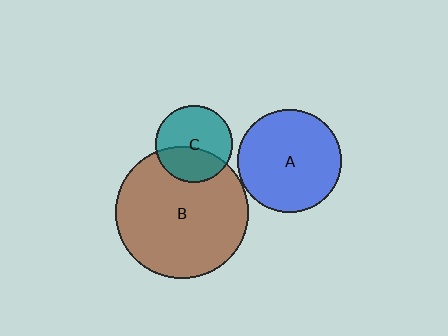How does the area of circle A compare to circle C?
Approximately 1.8 times.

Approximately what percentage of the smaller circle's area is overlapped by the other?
Approximately 40%.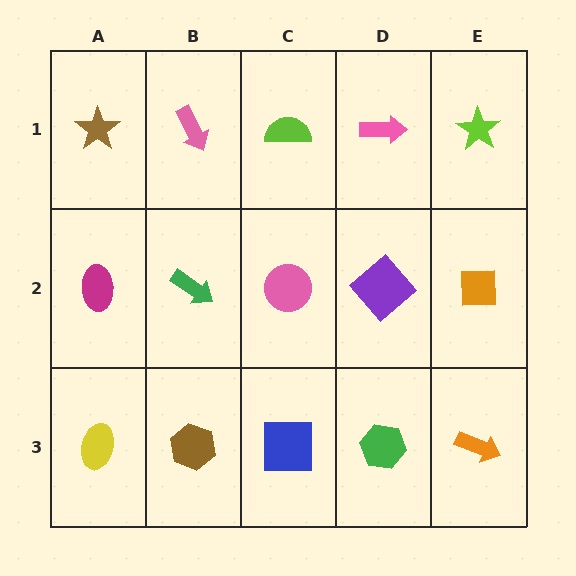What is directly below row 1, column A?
A magenta ellipse.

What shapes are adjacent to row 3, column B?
A green arrow (row 2, column B), a yellow ellipse (row 3, column A), a blue square (row 3, column C).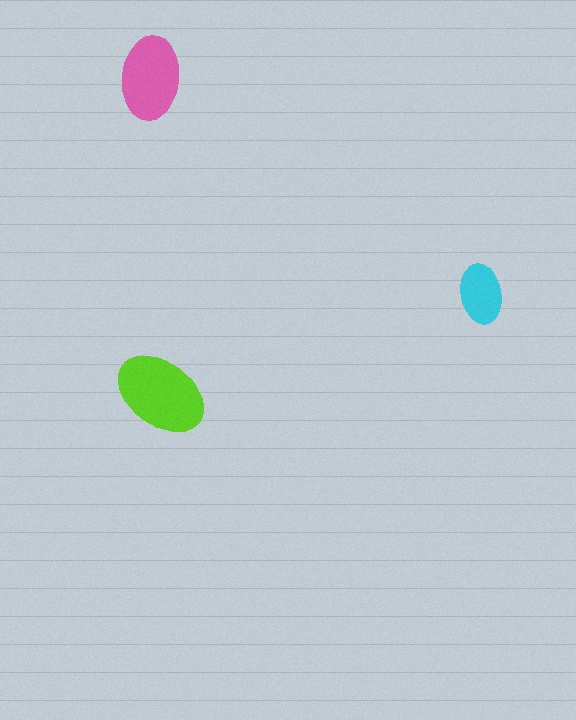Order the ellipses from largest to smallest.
the lime one, the pink one, the cyan one.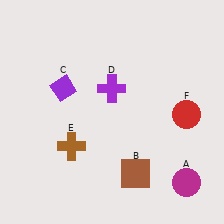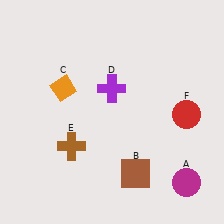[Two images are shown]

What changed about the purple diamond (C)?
In Image 1, C is purple. In Image 2, it changed to orange.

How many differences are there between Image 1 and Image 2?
There is 1 difference between the two images.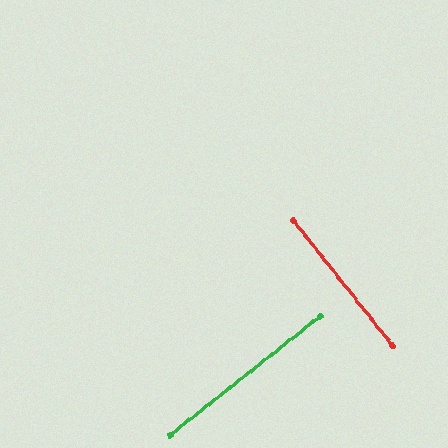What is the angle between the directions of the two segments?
Approximately 90 degrees.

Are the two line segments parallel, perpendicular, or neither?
Perpendicular — they meet at approximately 90°.